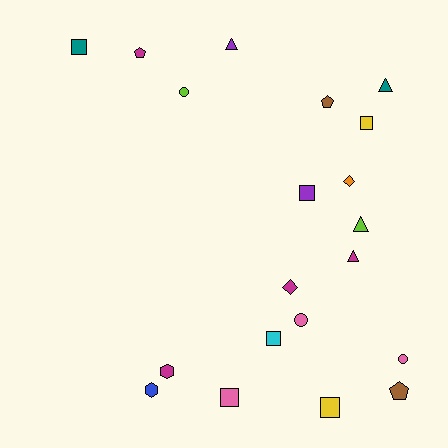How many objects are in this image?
There are 20 objects.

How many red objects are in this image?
There are no red objects.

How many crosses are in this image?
There are no crosses.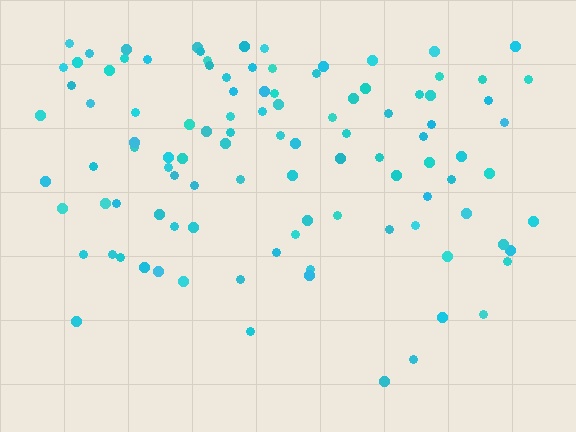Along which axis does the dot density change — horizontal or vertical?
Vertical.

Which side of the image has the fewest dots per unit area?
The bottom.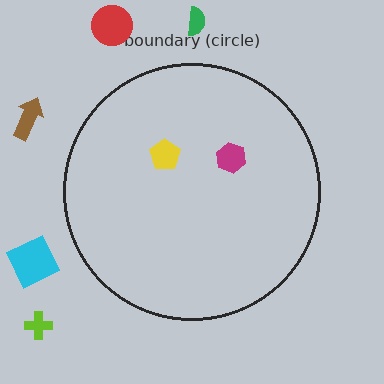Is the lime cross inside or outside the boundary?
Outside.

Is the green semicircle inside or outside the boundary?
Outside.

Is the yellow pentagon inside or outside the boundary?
Inside.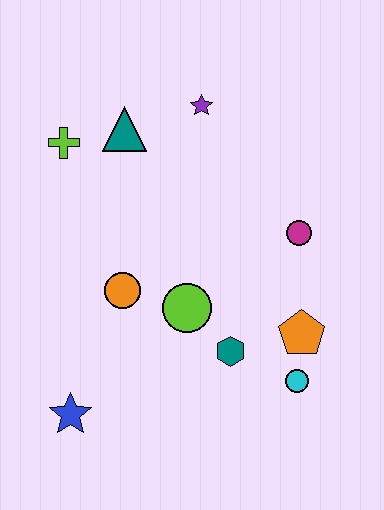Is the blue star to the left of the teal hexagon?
Yes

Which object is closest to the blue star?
The orange circle is closest to the blue star.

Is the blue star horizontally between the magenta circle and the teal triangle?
No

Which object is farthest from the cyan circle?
The lime cross is farthest from the cyan circle.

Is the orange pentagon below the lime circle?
Yes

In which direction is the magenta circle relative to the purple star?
The magenta circle is below the purple star.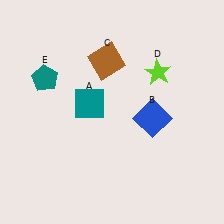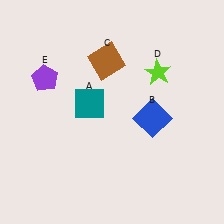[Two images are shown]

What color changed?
The pentagon (E) changed from teal in Image 1 to purple in Image 2.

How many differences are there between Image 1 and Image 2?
There is 1 difference between the two images.